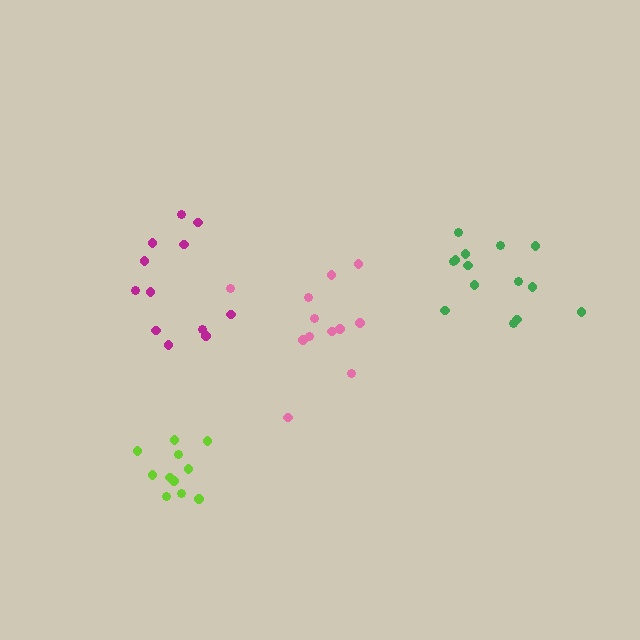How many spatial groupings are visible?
There are 4 spatial groupings.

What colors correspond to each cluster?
The clusters are colored: pink, green, magenta, lime.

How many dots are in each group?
Group 1: 12 dots, Group 2: 14 dots, Group 3: 12 dots, Group 4: 11 dots (49 total).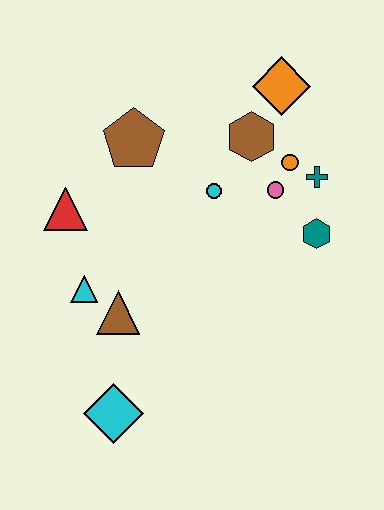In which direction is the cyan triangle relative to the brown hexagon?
The cyan triangle is to the left of the brown hexagon.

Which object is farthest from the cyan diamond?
The orange diamond is farthest from the cyan diamond.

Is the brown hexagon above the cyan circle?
Yes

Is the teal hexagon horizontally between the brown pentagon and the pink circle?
No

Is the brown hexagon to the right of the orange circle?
No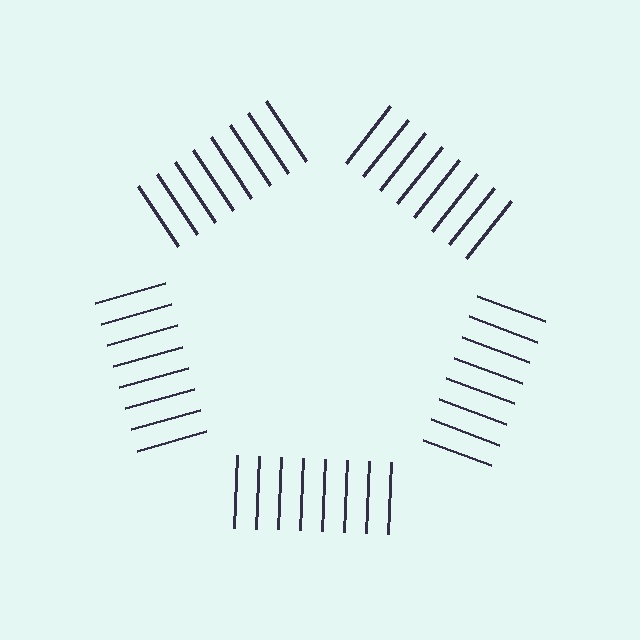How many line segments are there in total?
40 — 8 along each of the 5 edges.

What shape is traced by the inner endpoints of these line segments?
An illusory pentagon — the line segments terminate on its edges but no continuous stroke is drawn.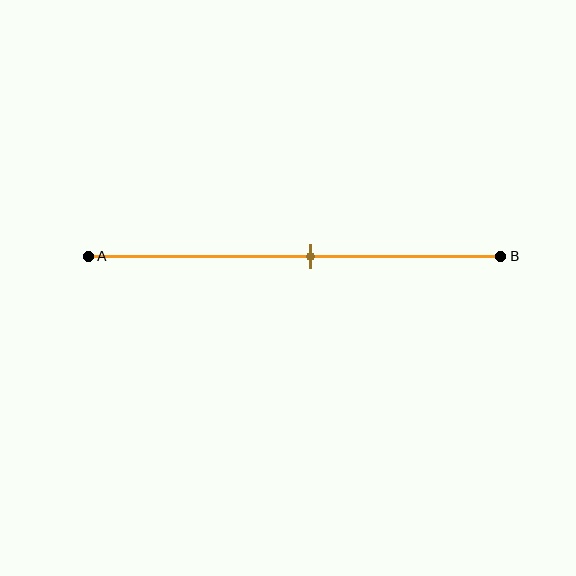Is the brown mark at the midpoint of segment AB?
No, the mark is at about 55% from A, not at the 50% midpoint.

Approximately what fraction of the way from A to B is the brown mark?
The brown mark is approximately 55% of the way from A to B.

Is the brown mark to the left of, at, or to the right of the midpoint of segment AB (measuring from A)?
The brown mark is to the right of the midpoint of segment AB.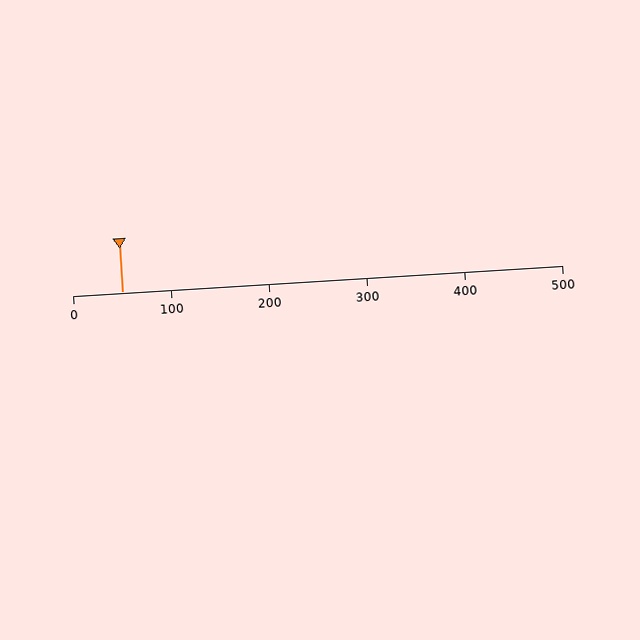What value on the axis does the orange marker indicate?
The marker indicates approximately 50.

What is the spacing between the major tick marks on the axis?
The major ticks are spaced 100 apart.